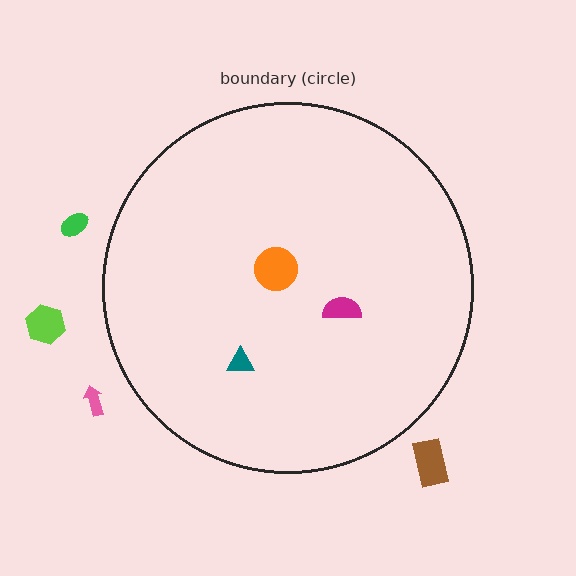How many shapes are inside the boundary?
3 inside, 4 outside.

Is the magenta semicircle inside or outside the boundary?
Inside.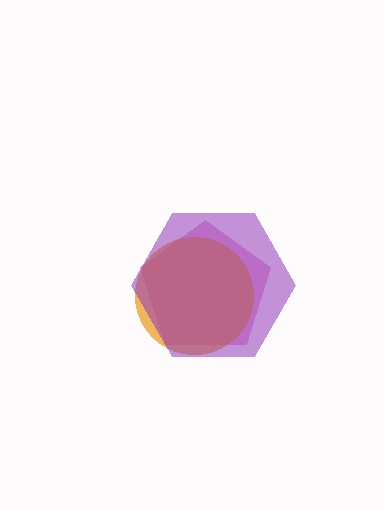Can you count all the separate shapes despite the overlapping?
Yes, there are 3 separate shapes.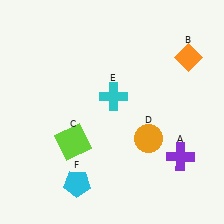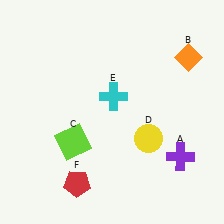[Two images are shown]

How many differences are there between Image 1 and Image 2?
There are 2 differences between the two images.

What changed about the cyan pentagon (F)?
In Image 1, F is cyan. In Image 2, it changed to red.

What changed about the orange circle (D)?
In Image 1, D is orange. In Image 2, it changed to yellow.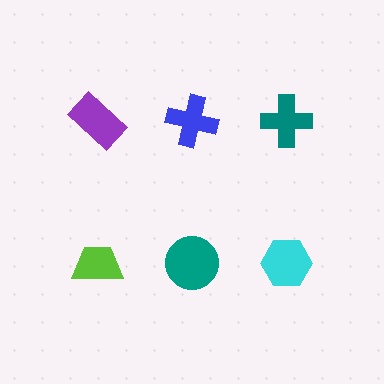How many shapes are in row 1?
3 shapes.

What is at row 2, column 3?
A cyan hexagon.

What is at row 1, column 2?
A blue cross.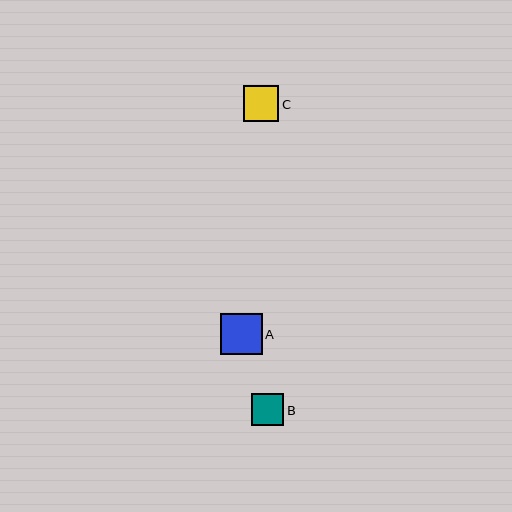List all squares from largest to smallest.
From largest to smallest: A, C, B.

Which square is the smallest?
Square B is the smallest with a size of approximately 32 pixels.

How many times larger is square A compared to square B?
Square A is approximately 1.3 times the size of square B.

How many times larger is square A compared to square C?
Square A is approximately 1.2 times the size of square C.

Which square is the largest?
Square A is the largest with a size of approximately 41 pixels.